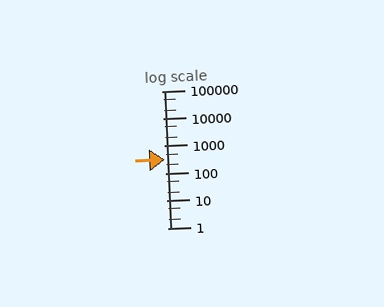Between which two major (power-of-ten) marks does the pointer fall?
The pointer is between 100 and 1000.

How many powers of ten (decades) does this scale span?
The scale spans 5 decades, from 1 to 100000.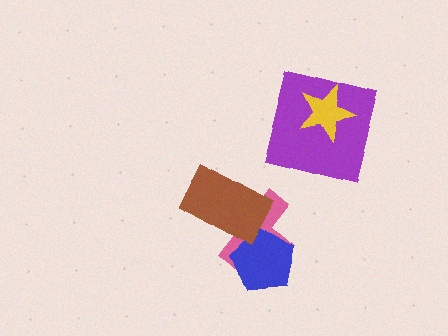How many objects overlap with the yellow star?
1 object overlaps with the yellow star.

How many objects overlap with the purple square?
1 object overlaps with the purple square.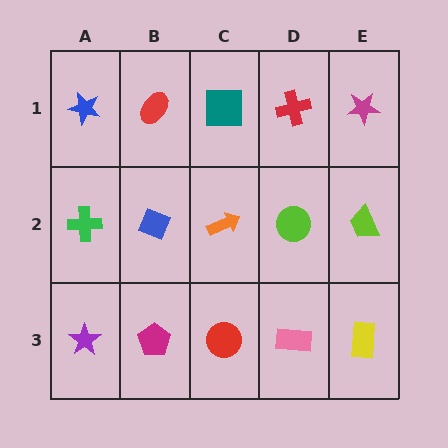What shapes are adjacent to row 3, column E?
A lime trapezoid (row 2, column E), a pink rectangle (row 3, column D).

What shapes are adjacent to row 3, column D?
A lime circle (row 2, column D), a red circle (row 3, column C), a yellow rectangle (row 3, column E).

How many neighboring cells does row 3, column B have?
3.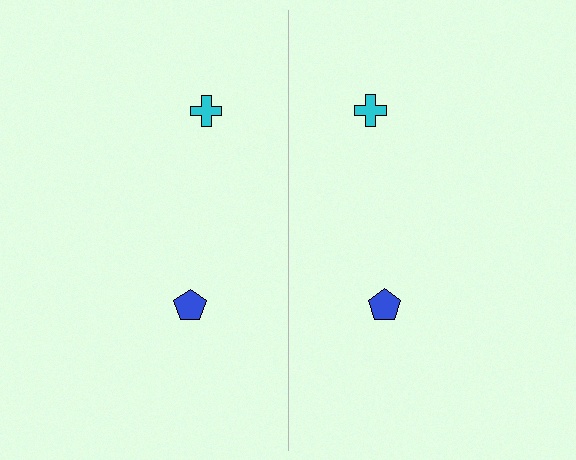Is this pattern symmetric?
Yes, this pattern has bilateral (reflection) symmetry.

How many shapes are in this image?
There are 4 shapes in this image.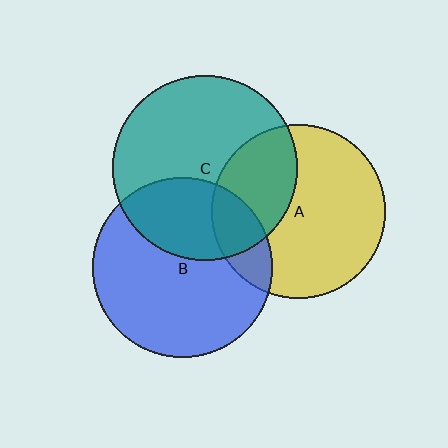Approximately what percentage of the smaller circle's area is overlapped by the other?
Approximately 35%.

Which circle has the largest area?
Circle C (teal).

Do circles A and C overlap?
Yes.